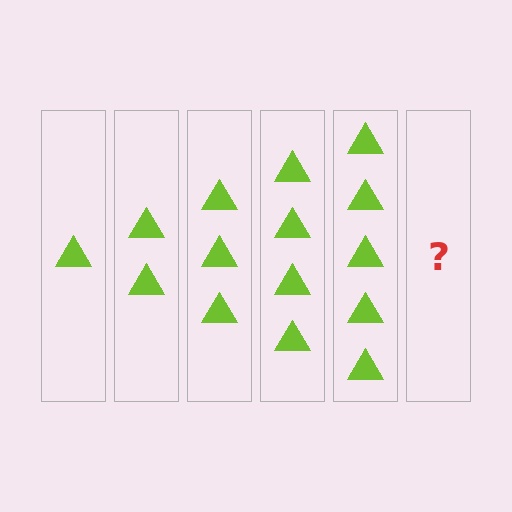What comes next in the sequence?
The next element should be 6 triangles.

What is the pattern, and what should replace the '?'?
The pattern is that each step adds one more triangle. The '?' should be 6 triangles.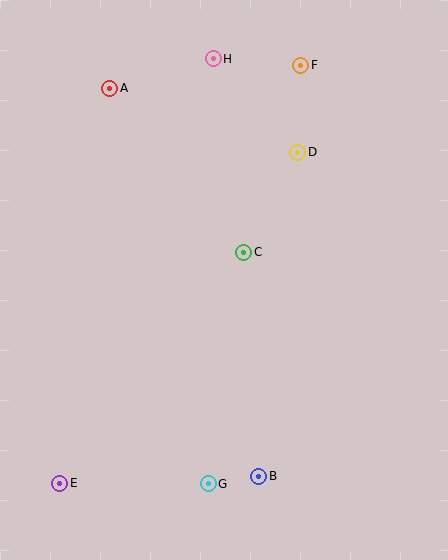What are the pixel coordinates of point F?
Point F is at (301, 65).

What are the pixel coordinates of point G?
Point G is at (208, 484).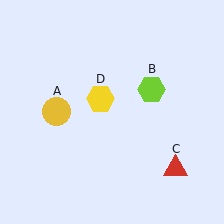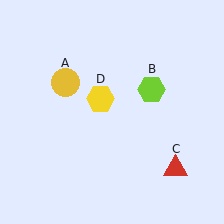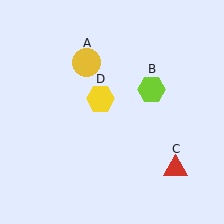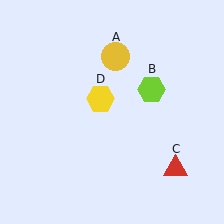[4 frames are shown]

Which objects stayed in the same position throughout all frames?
Lime hexagon (object B) and red triangle (object C) and yellow hexagon (object D) remained stationary.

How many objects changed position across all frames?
1 object changed position: yellow circle (object A).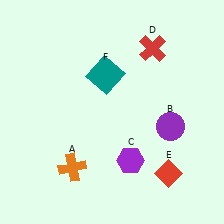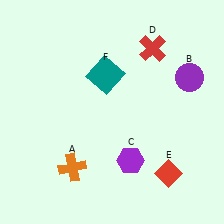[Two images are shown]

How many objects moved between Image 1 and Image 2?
1 object moved between the two images.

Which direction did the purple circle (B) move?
The purple circle (B) moved up.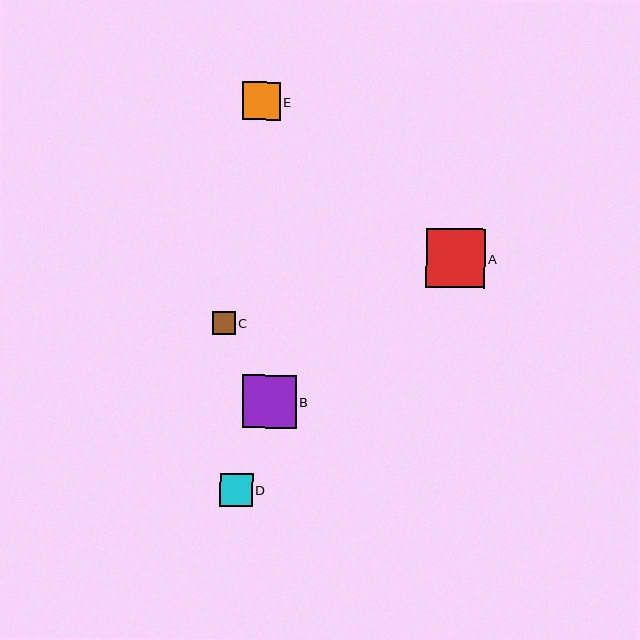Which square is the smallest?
Square C is the smallest with a size of approximately 23 pixels.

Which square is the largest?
Square A is the largest with a size of approximately 59 pixels.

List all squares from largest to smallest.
From largest to smallest: A, B, E, D, C.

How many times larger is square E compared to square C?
Square E is approximately 1.6 times the size of square C.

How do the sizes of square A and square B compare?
Square A and square B are approximately the same size.